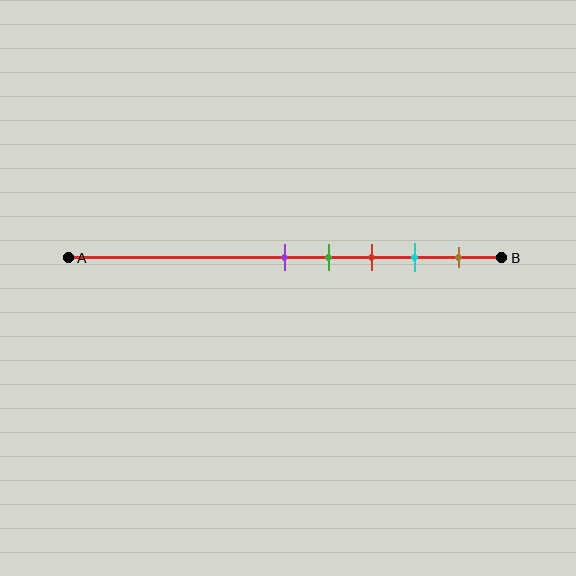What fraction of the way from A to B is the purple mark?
The purple mark is approximately 50% (0.5) of the way from A to B.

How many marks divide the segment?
There are 5 marks dividing the segment.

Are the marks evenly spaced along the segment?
Yes, the marks are approximately evenly spaced.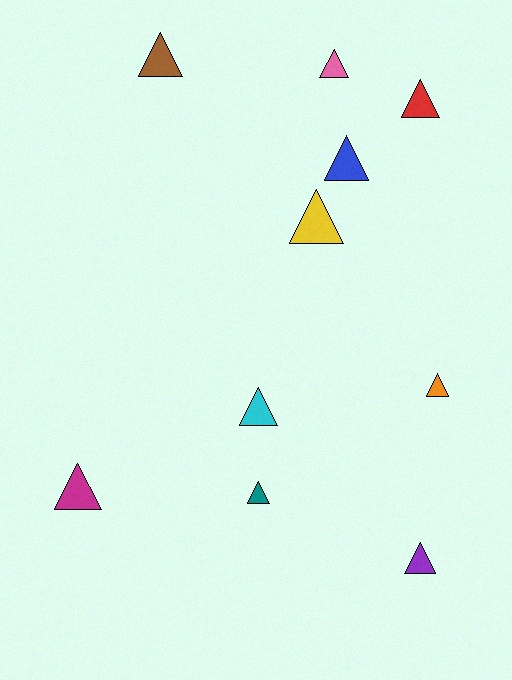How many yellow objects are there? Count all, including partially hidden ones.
There is 1 yellow object.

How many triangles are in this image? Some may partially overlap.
There are 10 triangles.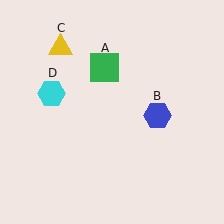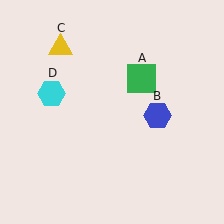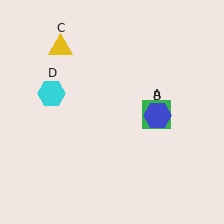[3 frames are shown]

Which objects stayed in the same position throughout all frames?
Blue hexagon (object B) and yellow triangle (object C) and cyan hexagon (object D) remained stationary.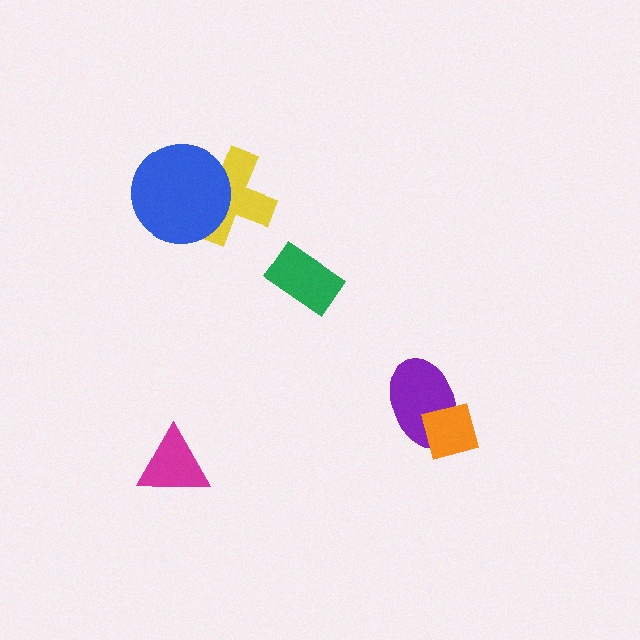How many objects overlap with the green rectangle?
0 objects overlap with the green rectangle.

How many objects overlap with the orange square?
1 object overlaps with the orange square.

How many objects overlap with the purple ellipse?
1 object overlaps with the purple ellipse.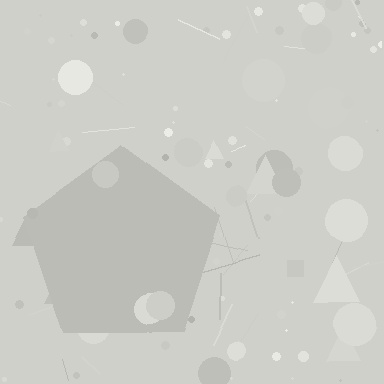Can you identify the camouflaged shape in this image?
The camouflaged shape is a pentagon.